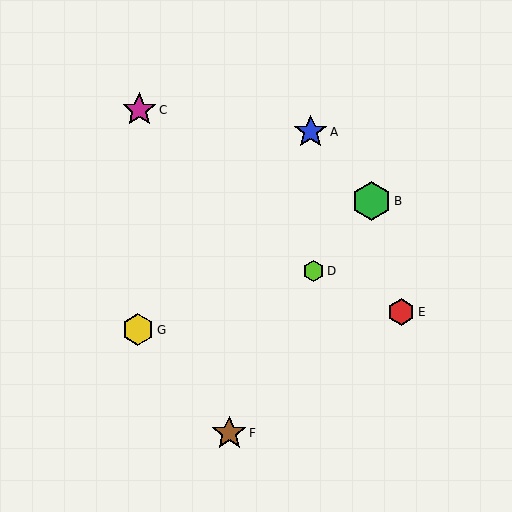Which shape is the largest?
The green hexagon (labeled B) is the largest.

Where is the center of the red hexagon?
The center of the red hexagon is at (401, 312).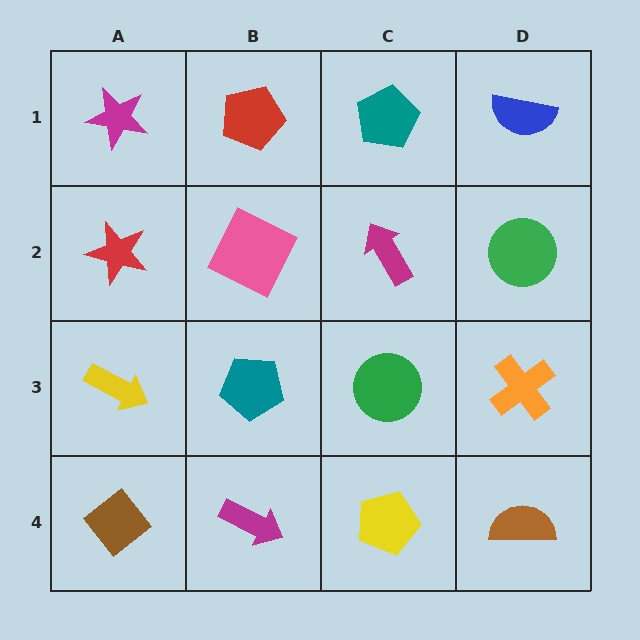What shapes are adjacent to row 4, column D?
An orange cross (row 3, column D), a yellow pentagon (row 4, column C).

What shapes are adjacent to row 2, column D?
A blue semicircle (row 1, column D), an orange cross (row 3, column D), a magenta arrow (row 2, column C).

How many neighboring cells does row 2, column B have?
4.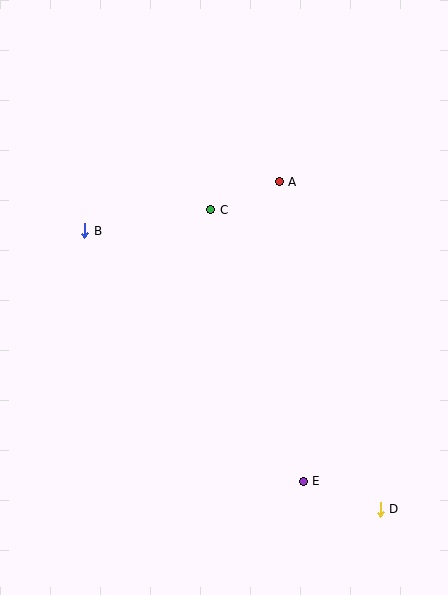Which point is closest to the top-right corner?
Point A is closest to the top-right corner.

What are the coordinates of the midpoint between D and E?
The midpoint between D and E is at (342, 495).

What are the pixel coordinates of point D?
Point D is at (380, 509).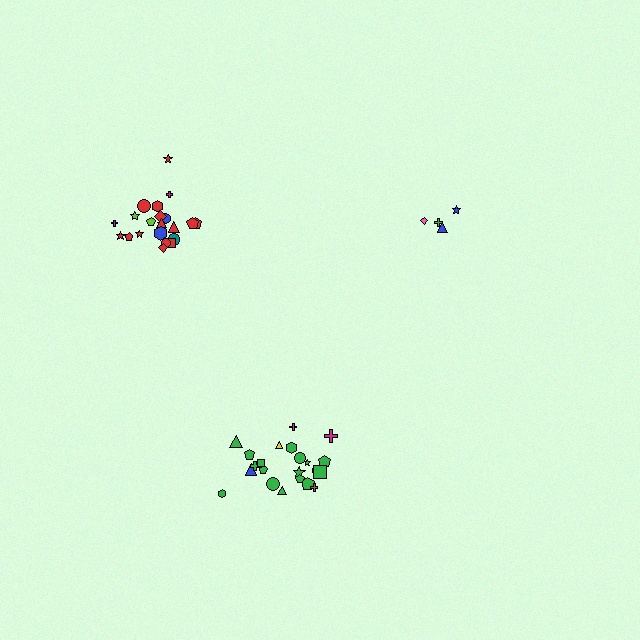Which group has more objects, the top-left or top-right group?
The top-left group.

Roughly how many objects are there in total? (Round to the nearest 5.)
Roughly 50 objects in total.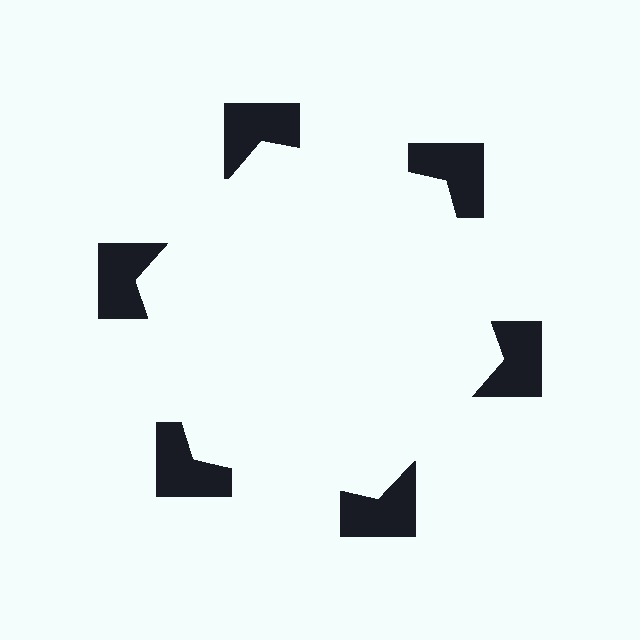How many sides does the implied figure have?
6 sides.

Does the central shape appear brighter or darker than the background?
It typically appears slightly brighter than the background, even though no actual brightness change is drawn.